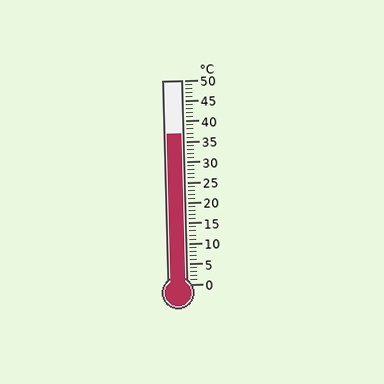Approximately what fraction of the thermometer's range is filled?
The thermometer is filled to approximately 75% of its range.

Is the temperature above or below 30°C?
The temperature is above 30°C.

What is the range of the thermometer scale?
The thermometer scale ranges from 0°C to 50°C.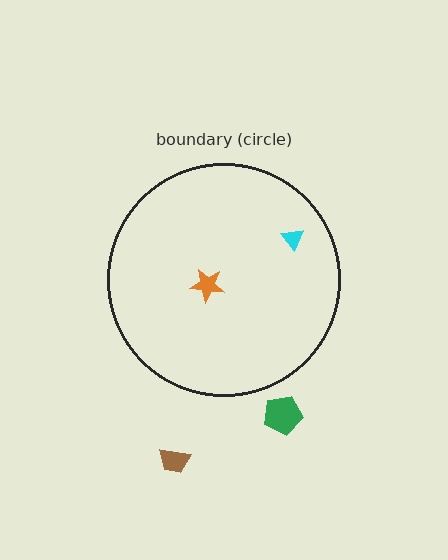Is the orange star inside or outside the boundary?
Inside.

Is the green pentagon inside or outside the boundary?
Outside.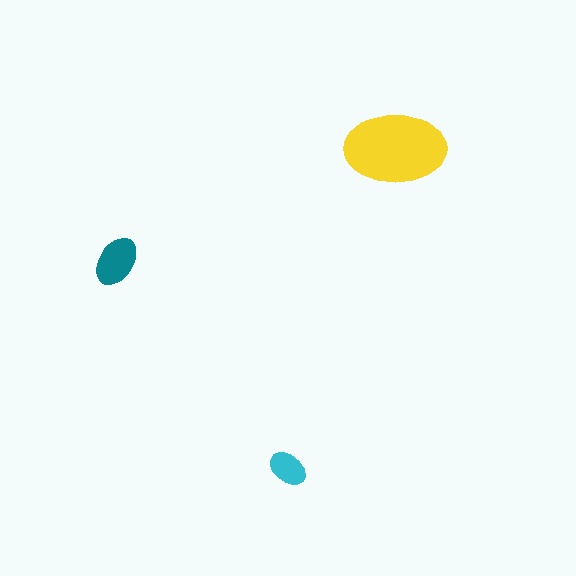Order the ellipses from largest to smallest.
the yellow one, the teal one, the cyan one.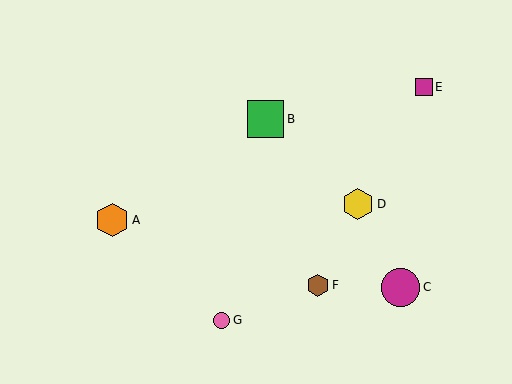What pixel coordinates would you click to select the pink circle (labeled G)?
Click at (222, 320) to select the pink circle G.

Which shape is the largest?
The magenta circle (labeled C) is the largest.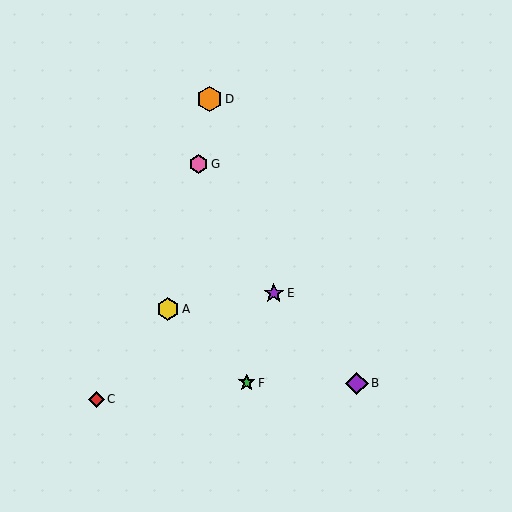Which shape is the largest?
The orange hexagon (labeled D) is the largest.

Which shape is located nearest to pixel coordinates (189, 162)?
The pink hexagon (labeled G) at (198, 164) is nearest to that location.